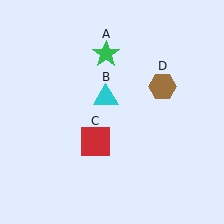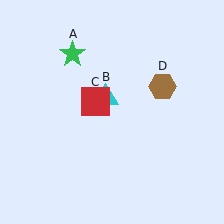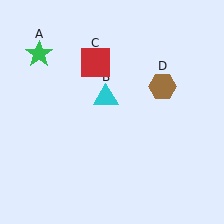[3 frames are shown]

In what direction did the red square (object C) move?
The red square (object C) moved up.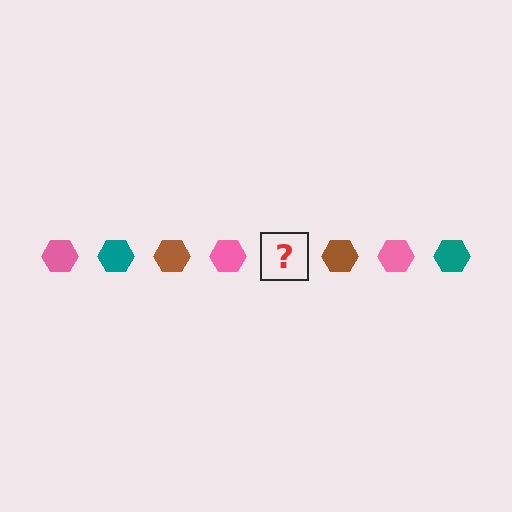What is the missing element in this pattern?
The missing element is a teal hexagon.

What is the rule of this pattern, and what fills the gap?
The rule is that the pattern cycles through pink, teal, brown hexagons. The gap should be filled with a teal hexagon.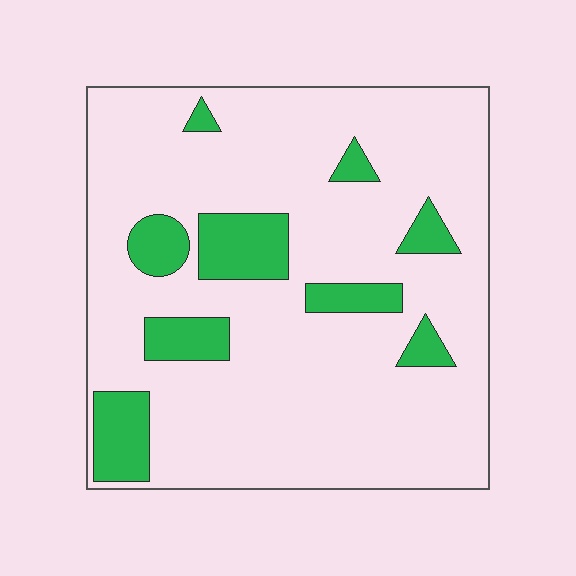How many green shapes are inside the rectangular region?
9.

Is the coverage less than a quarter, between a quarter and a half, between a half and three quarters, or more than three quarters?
Less than a quarter.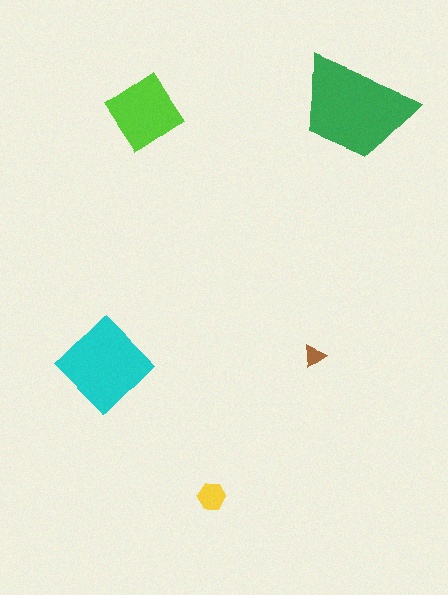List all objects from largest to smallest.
The green trapezoid, the cyan diamond, the lime diamond, the yellow hexagon, the brown triangle.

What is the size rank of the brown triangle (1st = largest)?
5th.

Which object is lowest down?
The yellow hexagon is bottommost.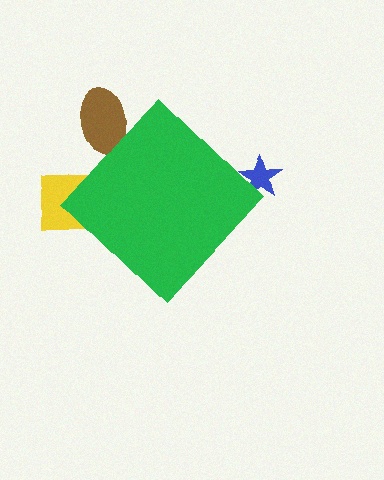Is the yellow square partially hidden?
Yes, the yellow square is partially hidden behind the green diamond.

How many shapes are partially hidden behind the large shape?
3 shapes are partially hidden.